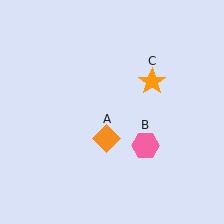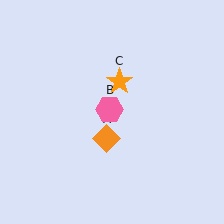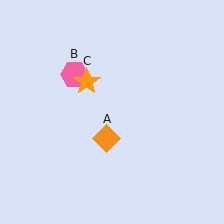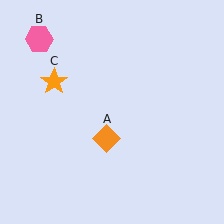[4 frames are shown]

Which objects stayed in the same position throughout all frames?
Orange diamond (object A) remained stationary.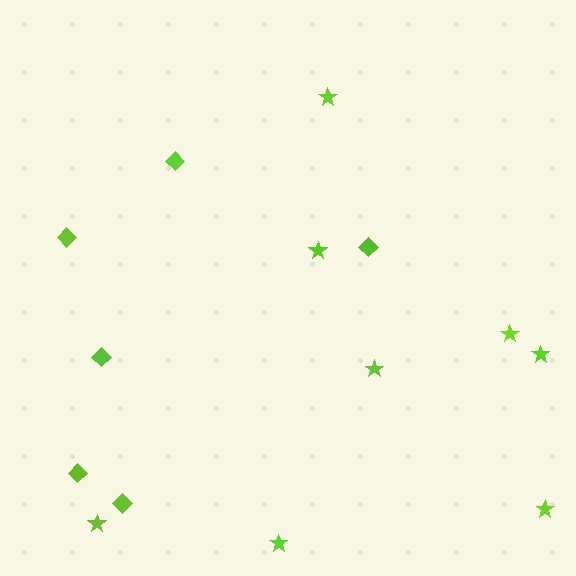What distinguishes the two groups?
There are 2 groups: one group of diamonds (6) and one group of stars (8).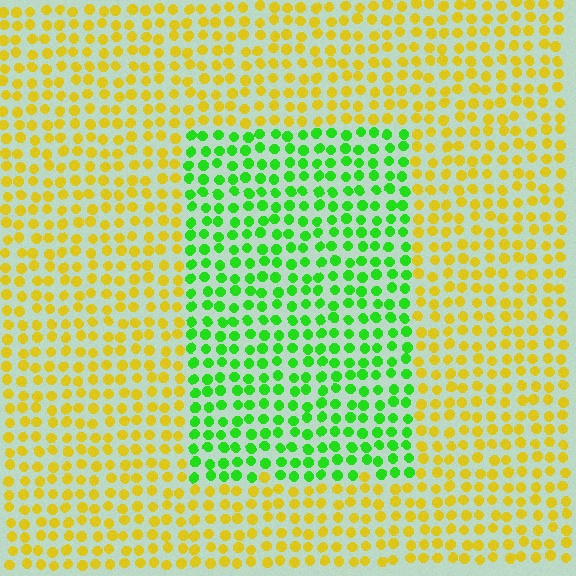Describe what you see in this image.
The image is filled with small yellow elements in a uniform arrangement. A rectangle-shaped region is visible where the elements are tinted to a slightly different hue, forming a subtle color boundary.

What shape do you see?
I see a rectangle.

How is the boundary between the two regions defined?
The boundary is defined purely by a slight shift in hue (about 65 degrees). Spacing, size, and orientation are identical on both sides.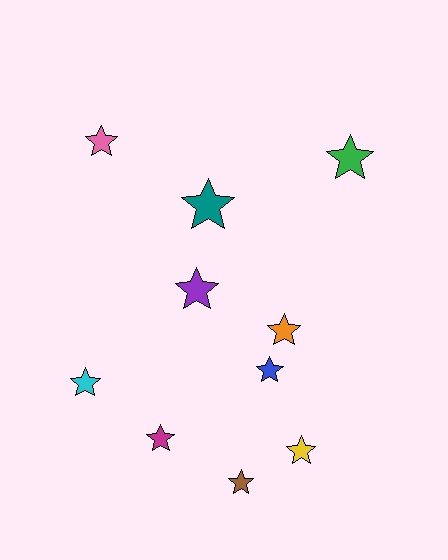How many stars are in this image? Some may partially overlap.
There are 10 stars.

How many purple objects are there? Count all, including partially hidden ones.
There is 1 purple object.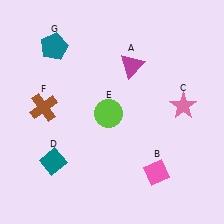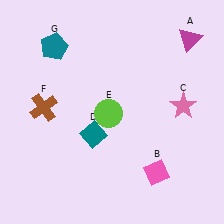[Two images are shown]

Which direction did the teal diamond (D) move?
The teal diamond (D) moved right.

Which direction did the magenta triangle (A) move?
The magenta triangle (A) moved right.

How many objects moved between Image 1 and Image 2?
2 objects moved between the two images.